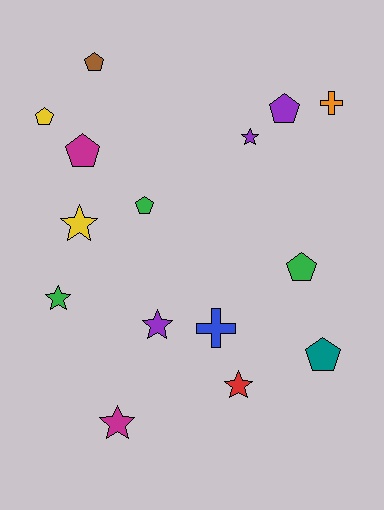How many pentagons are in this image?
There are 7 pentagons.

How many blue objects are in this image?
There is 1 blue object.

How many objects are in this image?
There are 15 objects.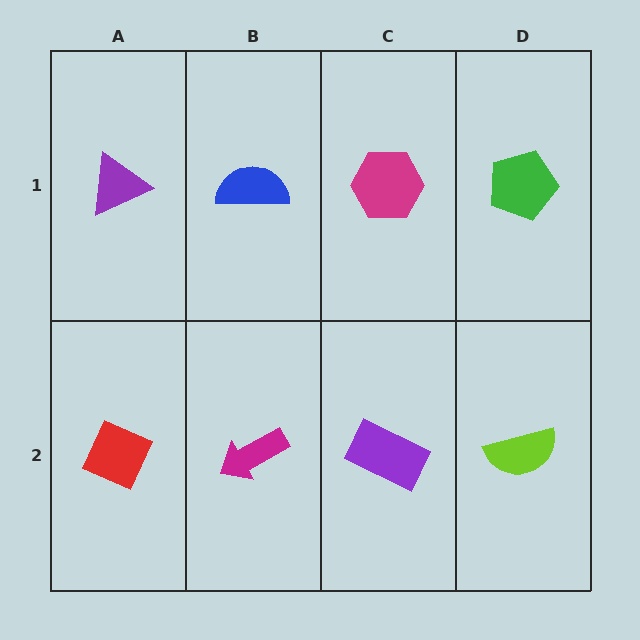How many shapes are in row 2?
4 shapes.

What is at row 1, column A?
A purple triangle.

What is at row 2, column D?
A lime semicircle.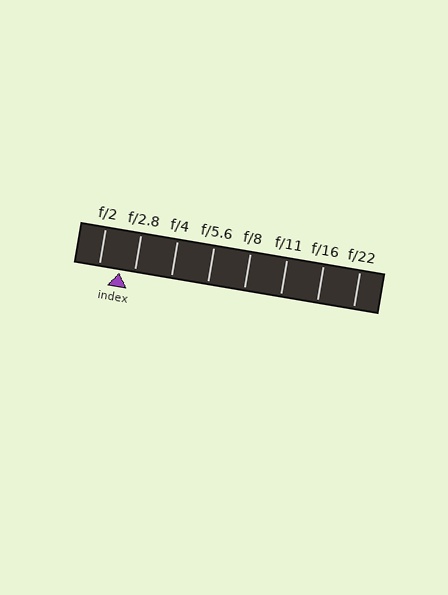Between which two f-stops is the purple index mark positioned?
The index mark is between f/2 and f/2.8.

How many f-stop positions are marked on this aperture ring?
There are 8 f-stop positions marked.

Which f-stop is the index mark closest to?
The index mark is closest to f/2.8.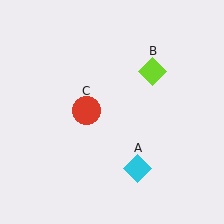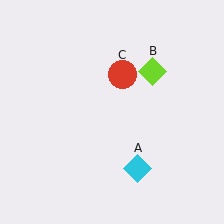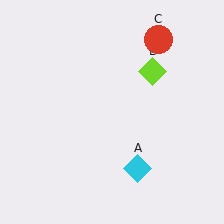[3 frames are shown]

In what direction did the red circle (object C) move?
The red circle (object C) moved up and to the right.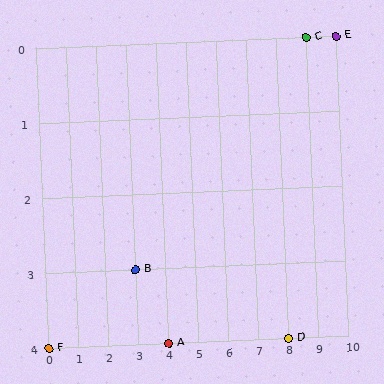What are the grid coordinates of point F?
Point F is at grid coordinates (0, 4).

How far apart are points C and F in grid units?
Points C and F are 9 columns and 4 rows apart (about 9.8 grid units diagonally).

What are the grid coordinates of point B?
Point B is at grid coordinates (3, 3).